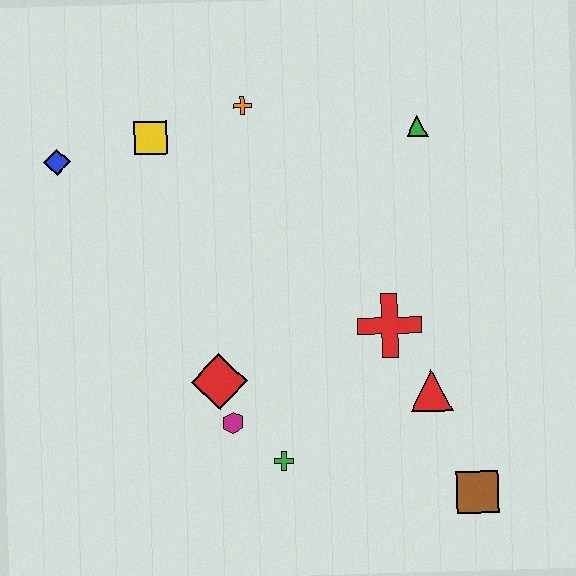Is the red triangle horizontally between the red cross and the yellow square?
No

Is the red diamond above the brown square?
Yes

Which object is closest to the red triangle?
The red cross is closest to the red triangle.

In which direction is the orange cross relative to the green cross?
The orange cross is above the green cross.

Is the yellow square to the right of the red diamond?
No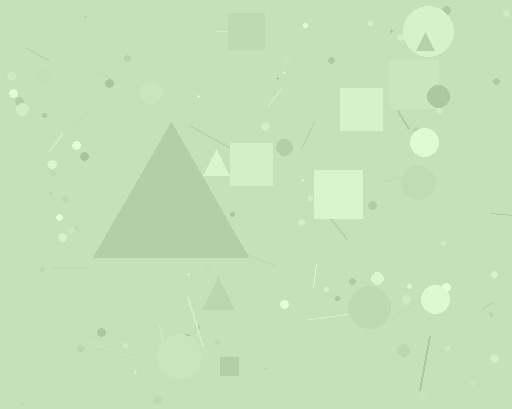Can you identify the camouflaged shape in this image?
The camouflaged shape is a triangle.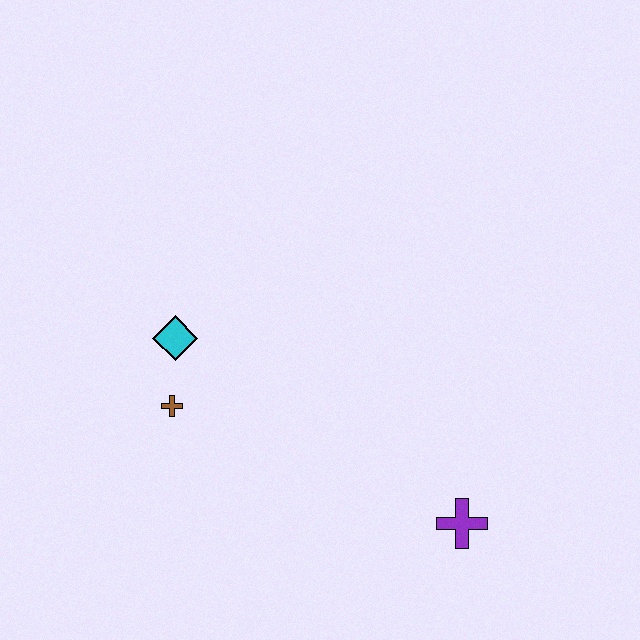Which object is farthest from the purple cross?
The cyan diamond is farthest from the purple cross.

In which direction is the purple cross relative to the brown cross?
The purple cross is to the right of the brown cross.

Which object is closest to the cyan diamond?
The brown cross is closest to the cyan diamond.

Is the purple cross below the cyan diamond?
Yes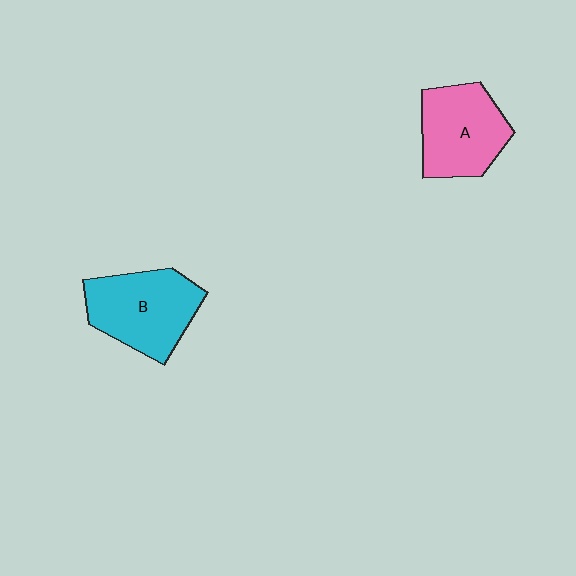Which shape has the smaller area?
Shape A (pink).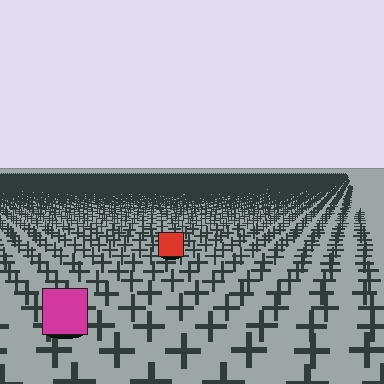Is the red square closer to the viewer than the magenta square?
No. The magenta square is closer — you can tell from the texture gradient: the ground texture is coarser near it.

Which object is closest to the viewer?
The magenta square is closest. The texture marks near it are larger and more spread out.